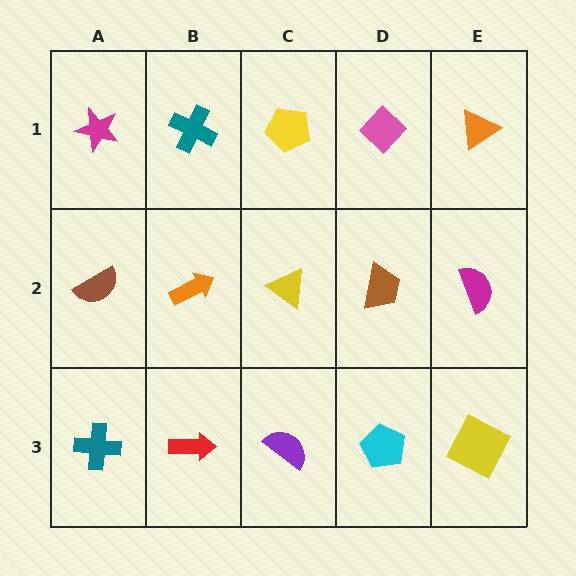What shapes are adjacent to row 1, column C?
A yellow triangle (row 2, column C), a teal cross (row 1, column B), a pink diamond (row 1, column D).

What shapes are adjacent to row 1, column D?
A brown trapezoid (row 2, column D), a yellow pentagon (row 1, column C), an orange triangle (row 1, column E).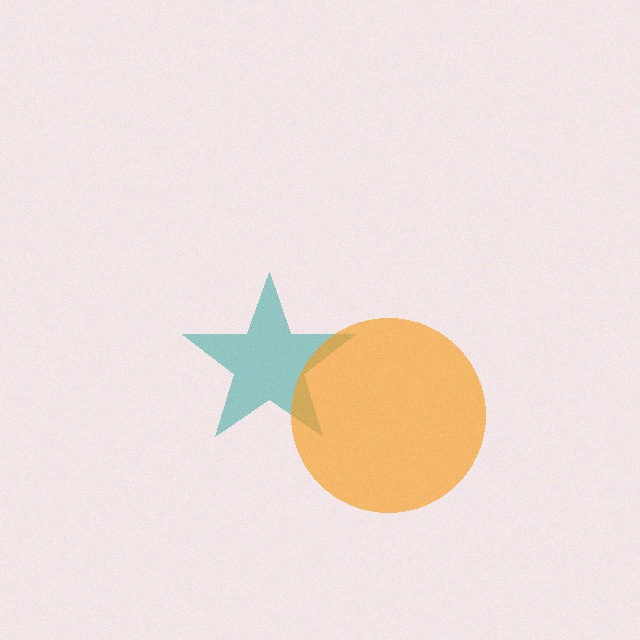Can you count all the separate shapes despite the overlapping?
Yes, there are 2 separate shapes.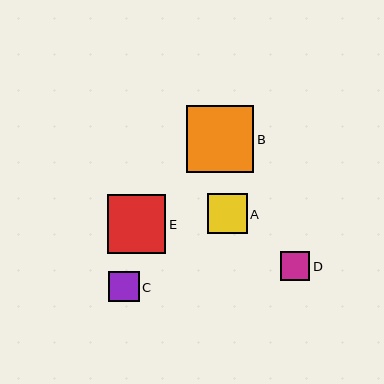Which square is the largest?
Square B is the largest with a size of approximately 67 pixels.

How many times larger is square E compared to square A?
Square E is approximately 1.5 times the size of square A.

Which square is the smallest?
Square D is the smallest with a size of approximately 30 pixels.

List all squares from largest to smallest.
From largest to smallest: B, E, A, C, D.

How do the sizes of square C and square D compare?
Square C and square D are approximately the same size.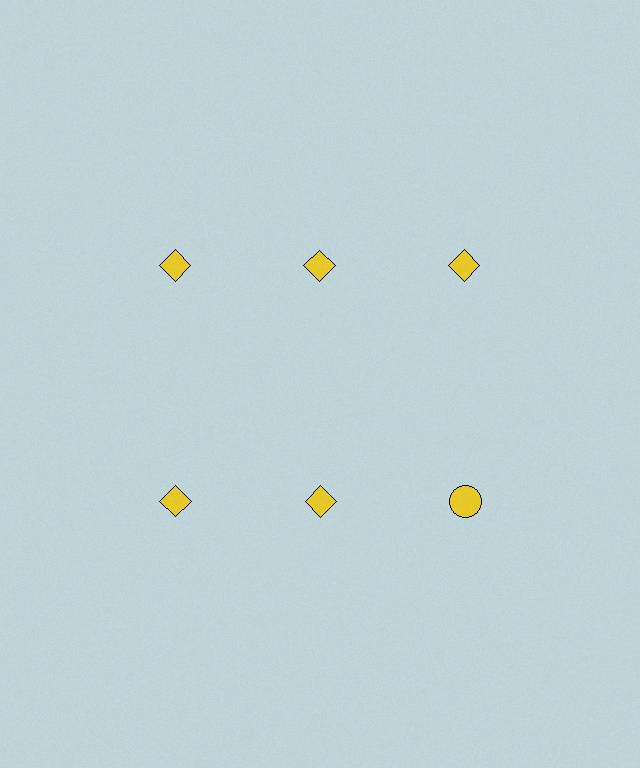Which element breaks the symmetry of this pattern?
The yellow circle in the second row, center column breaks the symmetry. All other shapes are yellow diamonds.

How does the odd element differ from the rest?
It has a different shape: circle instead of diamond.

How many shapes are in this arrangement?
There are 6 shapes arranged in a grid pattern.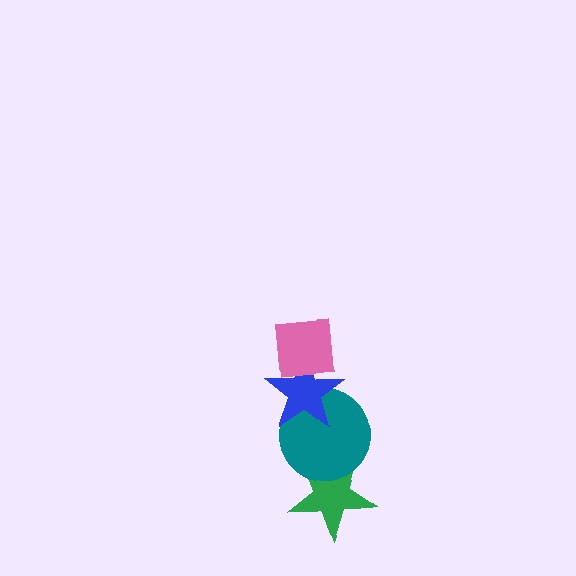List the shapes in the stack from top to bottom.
From top to bottom: the pink square, the blue star, the teal circle, the green star.